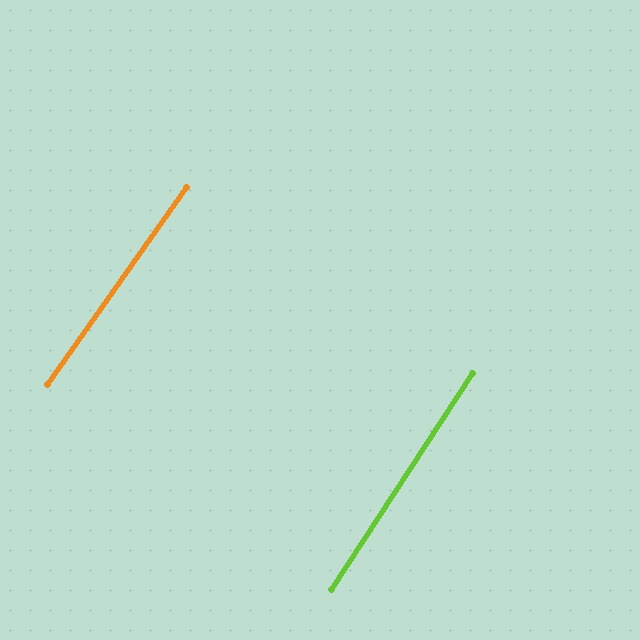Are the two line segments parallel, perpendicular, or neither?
Parallel — their directions differ by only 1.9°.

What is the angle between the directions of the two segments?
Approximately 2 degrees.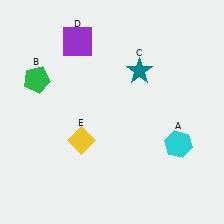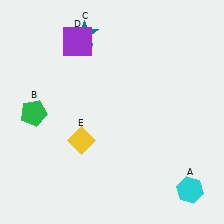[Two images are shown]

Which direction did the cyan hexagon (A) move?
The cyan hexagon (A) moved down.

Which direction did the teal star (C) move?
The teal star (C) moved left.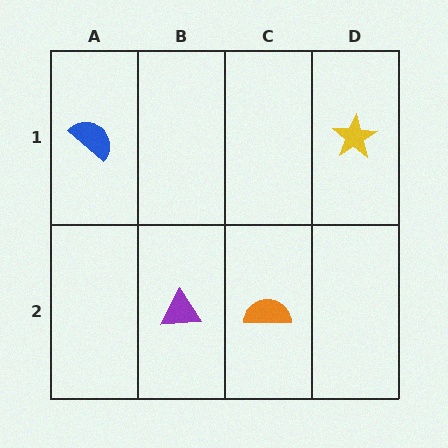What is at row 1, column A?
A blue semicircle.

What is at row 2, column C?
An orange semicircle.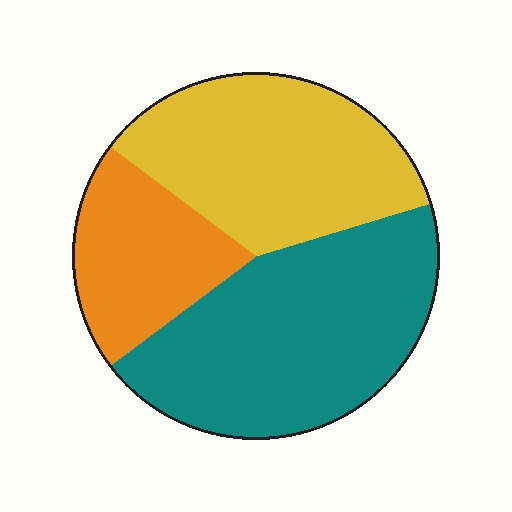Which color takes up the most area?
Teal, at roughly 45%.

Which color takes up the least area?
Orange, at roughly 20%.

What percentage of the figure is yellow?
Yellow takes up between a third and a half of the figure.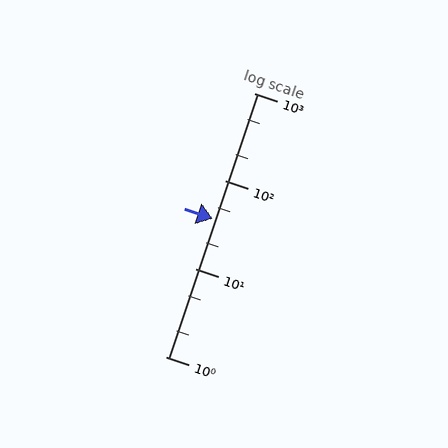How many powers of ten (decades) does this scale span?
The scale spans 3 decades, from 1 to 1000.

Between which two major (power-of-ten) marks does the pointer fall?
The pointer is between 10 and 100.